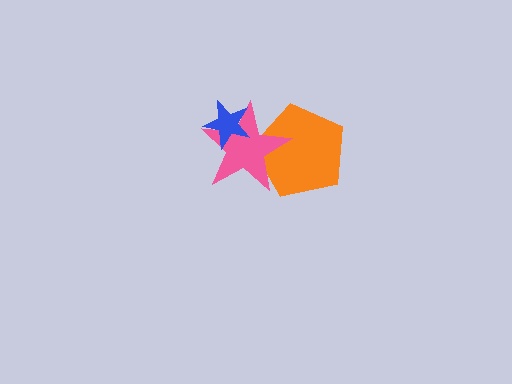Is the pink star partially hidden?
Yes, it is partially covered by another shape.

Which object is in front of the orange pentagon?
The pink star is in front of the orange pentagon.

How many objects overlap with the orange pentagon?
1 object overlaps with the orange pentagon.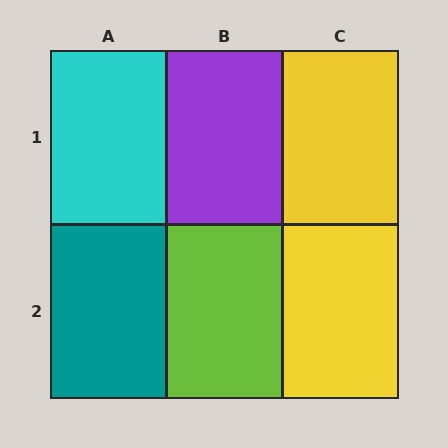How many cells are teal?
1 cell is teal.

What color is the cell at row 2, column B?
Lime.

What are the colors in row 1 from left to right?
Cyan, purple, yellow.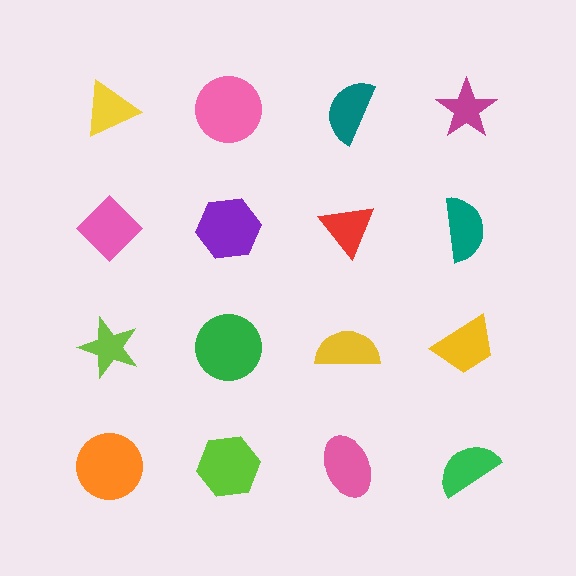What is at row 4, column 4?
A green semicircle.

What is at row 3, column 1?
A lime star.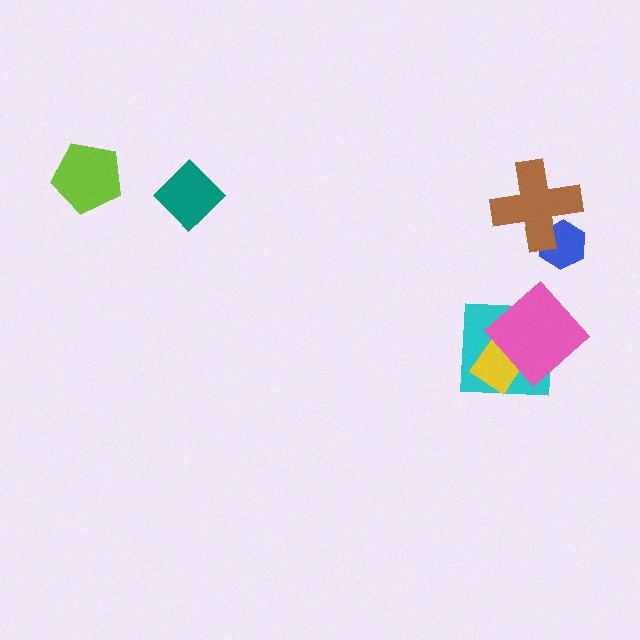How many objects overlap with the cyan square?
2 objects overlap with the cyan square.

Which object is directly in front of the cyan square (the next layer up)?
The yellow diamond is directly in front of the cyan square.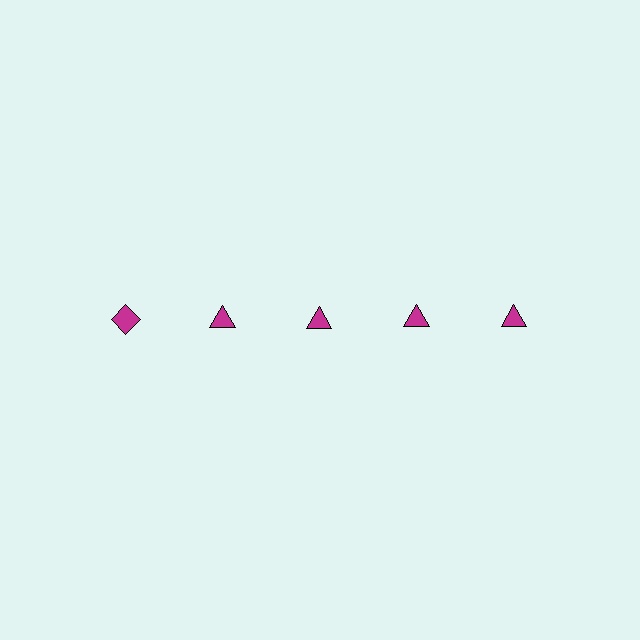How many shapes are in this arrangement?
There are 5 shapes arranged in a grid pattern.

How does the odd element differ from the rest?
It has a different shape: diamond instead of triangle.